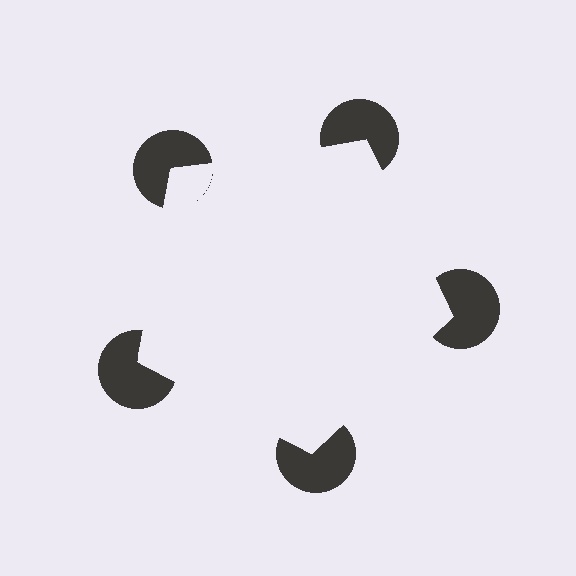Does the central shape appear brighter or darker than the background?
It typically appears slightly brighter than the background, even though no actual brightness change is drawn.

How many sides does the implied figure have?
5 sides.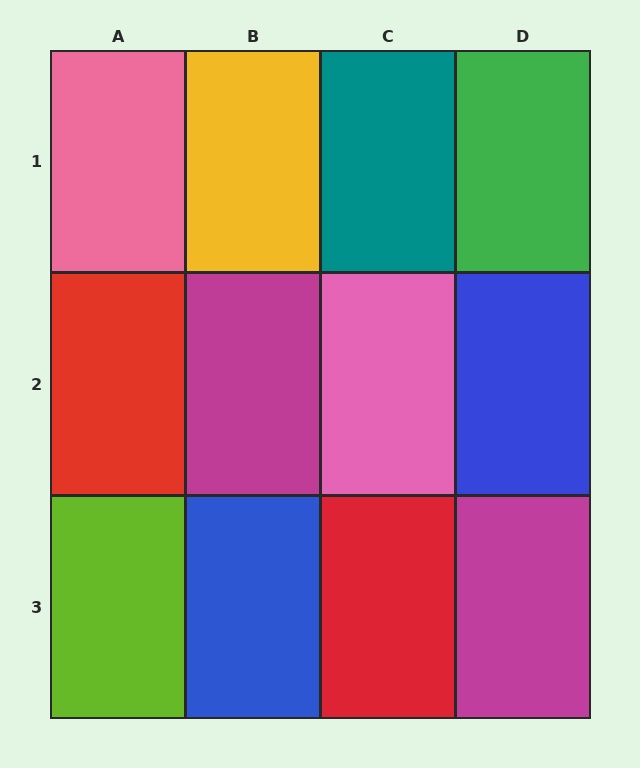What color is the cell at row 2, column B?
Magenta.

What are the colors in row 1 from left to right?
Pink, yellow, teal, green.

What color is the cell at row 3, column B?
Blue.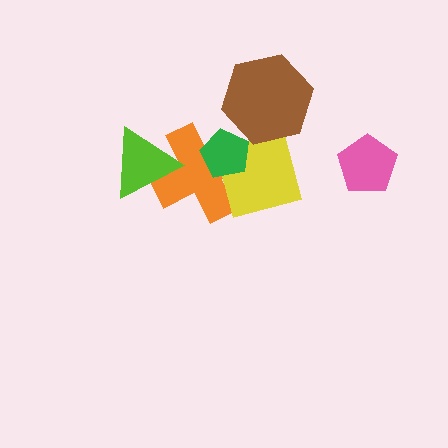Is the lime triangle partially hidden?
No, no other shape covers it.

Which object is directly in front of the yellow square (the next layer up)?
The green pentagon is directly in front of the yellow square.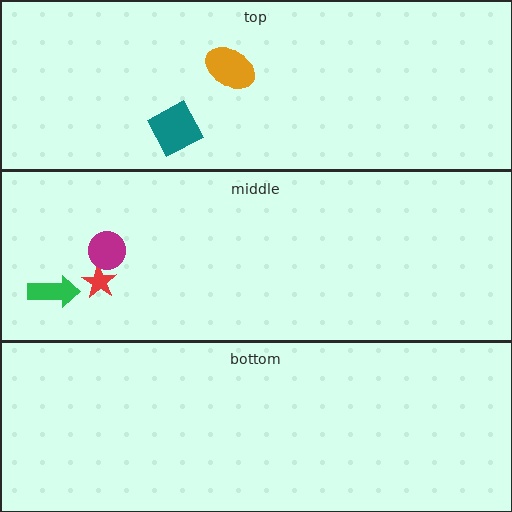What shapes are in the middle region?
The red star, the magenta circle, the green arrow.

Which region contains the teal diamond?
The top region.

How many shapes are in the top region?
2.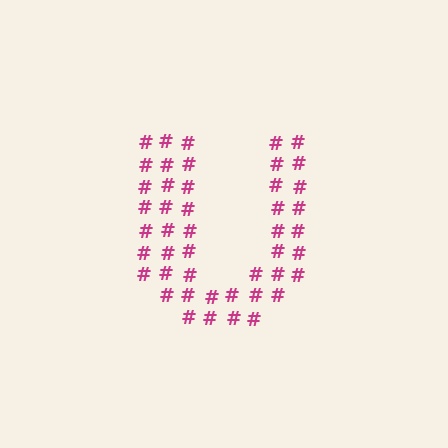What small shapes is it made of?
It is made of small hash symbols.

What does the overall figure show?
The overall figure shows the letter U.